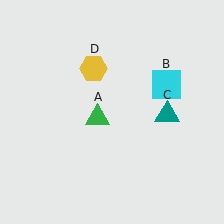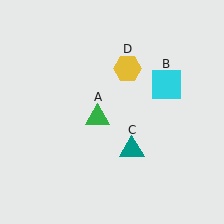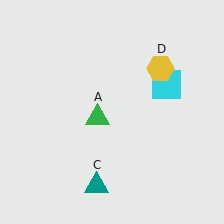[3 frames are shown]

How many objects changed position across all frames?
2 objects changed position: teal triangle (object C), yellow hexagon (object D).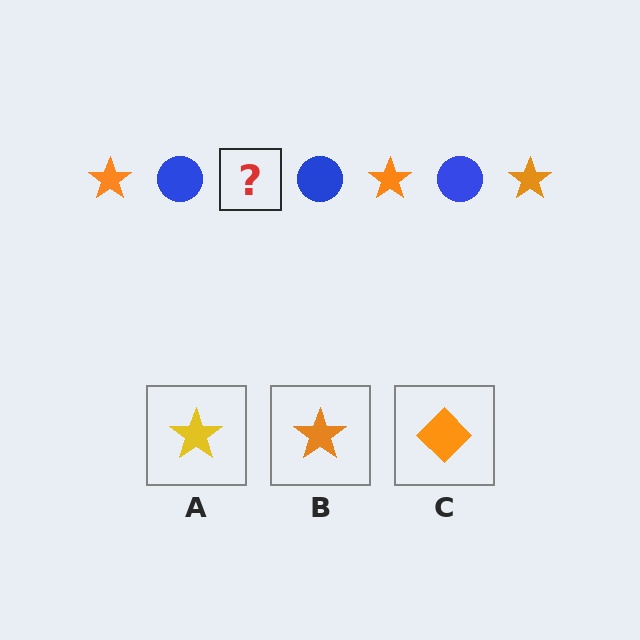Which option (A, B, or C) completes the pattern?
B.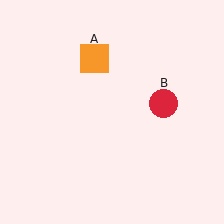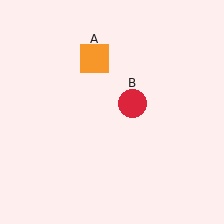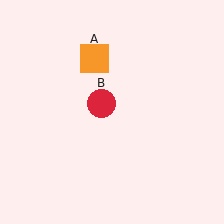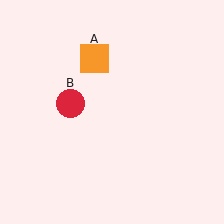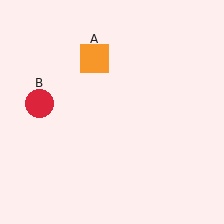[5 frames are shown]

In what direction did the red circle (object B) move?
The red circle (object B) moved left.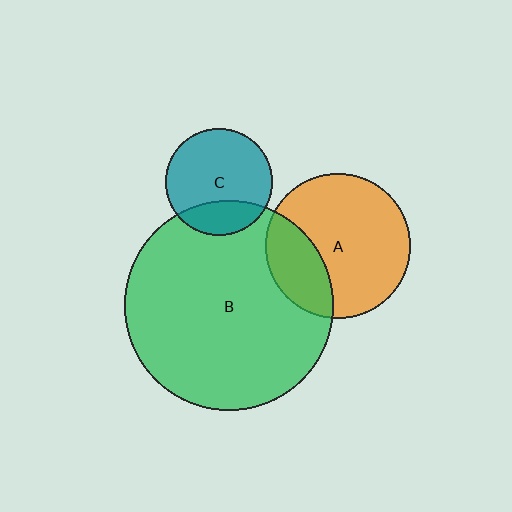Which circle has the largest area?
Circle B (green).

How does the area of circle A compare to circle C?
Approximately 1.9 times.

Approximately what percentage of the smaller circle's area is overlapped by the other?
Approximately 25%.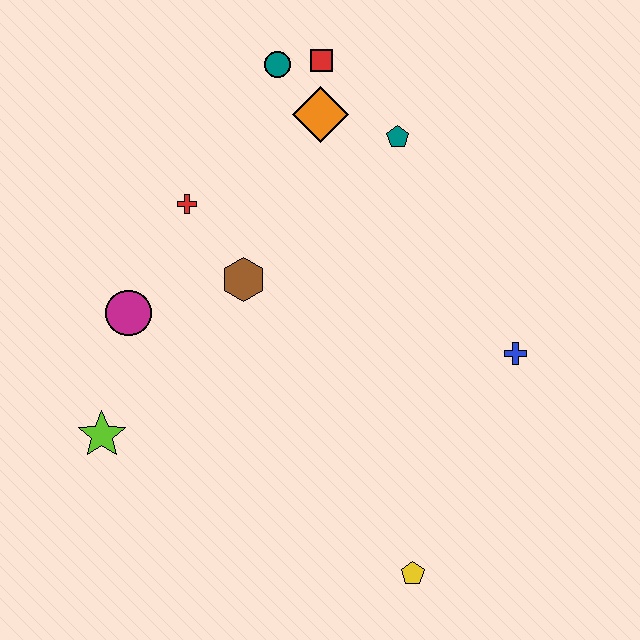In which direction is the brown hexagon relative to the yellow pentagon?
The brown hexagon is above the yellow pentagon.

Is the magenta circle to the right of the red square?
No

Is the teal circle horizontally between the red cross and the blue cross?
Yes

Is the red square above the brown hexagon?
Yes